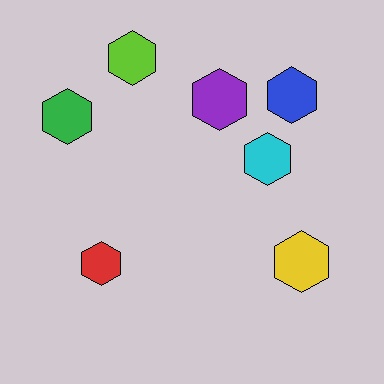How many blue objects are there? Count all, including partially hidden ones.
There is 1 blue object.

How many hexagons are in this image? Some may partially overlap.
There are 7 hexagons.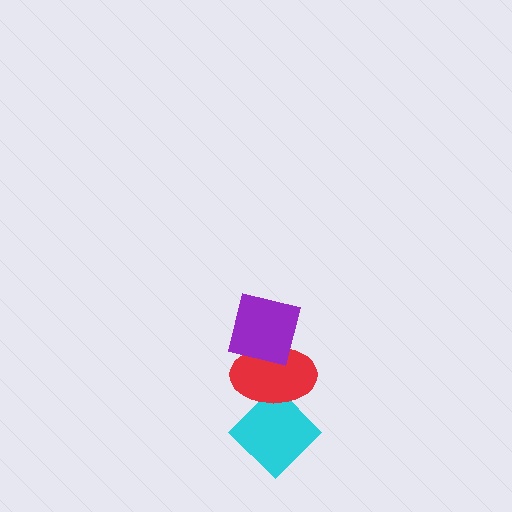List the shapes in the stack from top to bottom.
From top to bottom: the purple square, the red ellipse, the cyan diamond.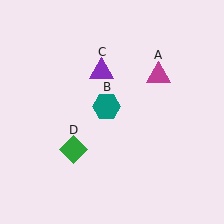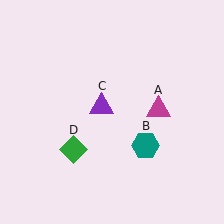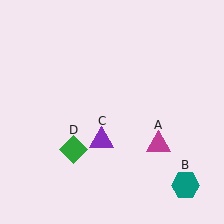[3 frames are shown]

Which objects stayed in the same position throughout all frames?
Green diamond (object D) remained stationary.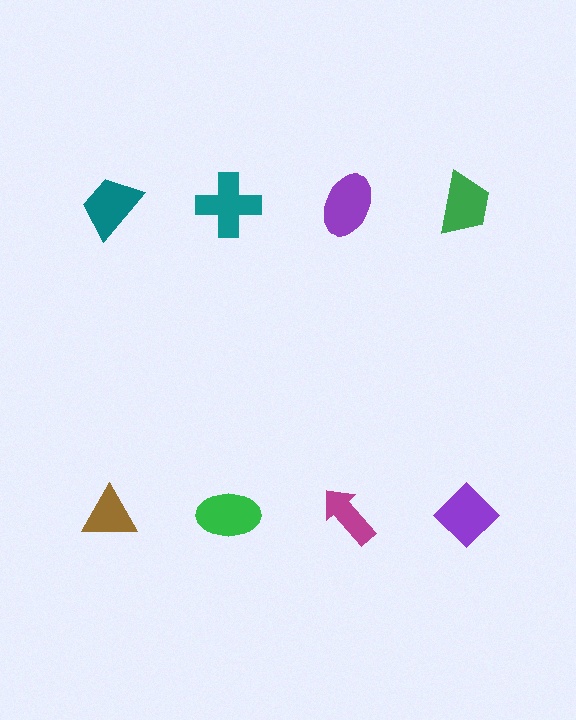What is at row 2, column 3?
A magenta arrow.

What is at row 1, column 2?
A teal cross.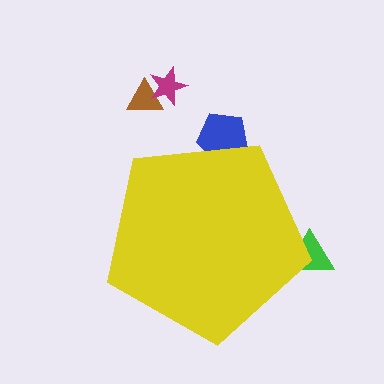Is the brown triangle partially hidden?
No, the brown triangle is fully visible.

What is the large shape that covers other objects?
A yellow pentagon.